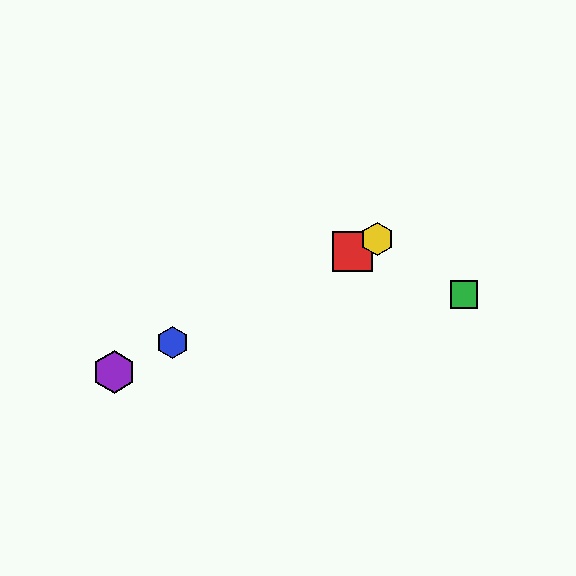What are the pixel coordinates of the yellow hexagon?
The yellow hexagon is at (377, 239).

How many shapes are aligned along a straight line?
4 shapes (the red square, the blue hexagon, the yellow hexagon, the purple hexagon) are aligned along a straight line.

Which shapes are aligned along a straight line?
The red square, the blue hexagon, the yellow hexagon, the purple hexagon are aligned along a straight line.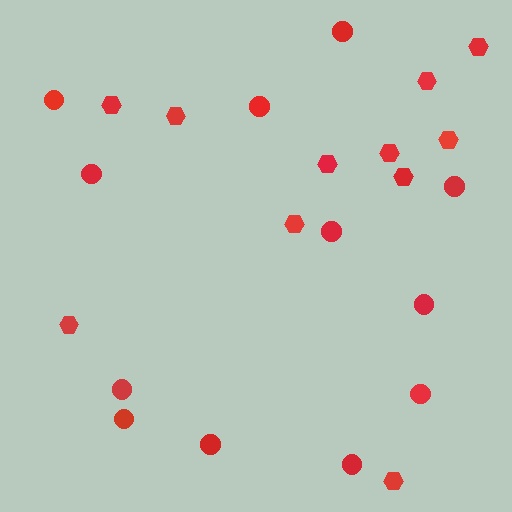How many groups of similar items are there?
There are 2 groups: one group of hexagons (11) and one group of circles (12).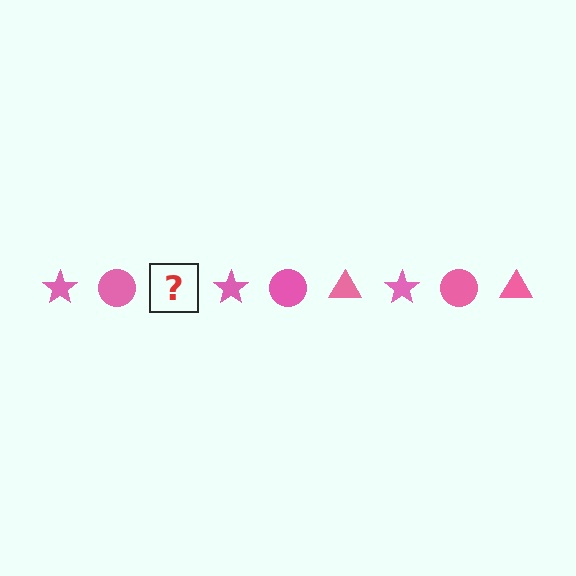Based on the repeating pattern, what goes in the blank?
The blank should be a pink triangle.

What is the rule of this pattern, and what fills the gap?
The rule is that the pattern cycles through star, circle, triangle shapes in pink. The gap should be filled with a pink triangle.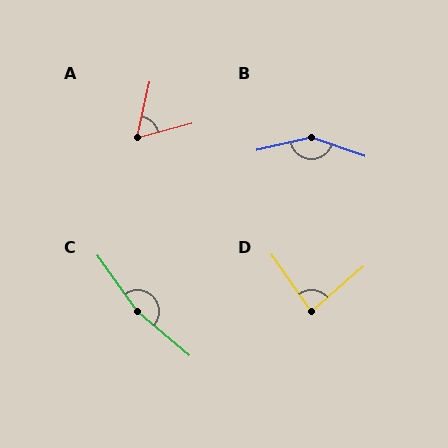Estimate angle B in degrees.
Approximately 148 degrees.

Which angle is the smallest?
A, at approximately 62 degrees.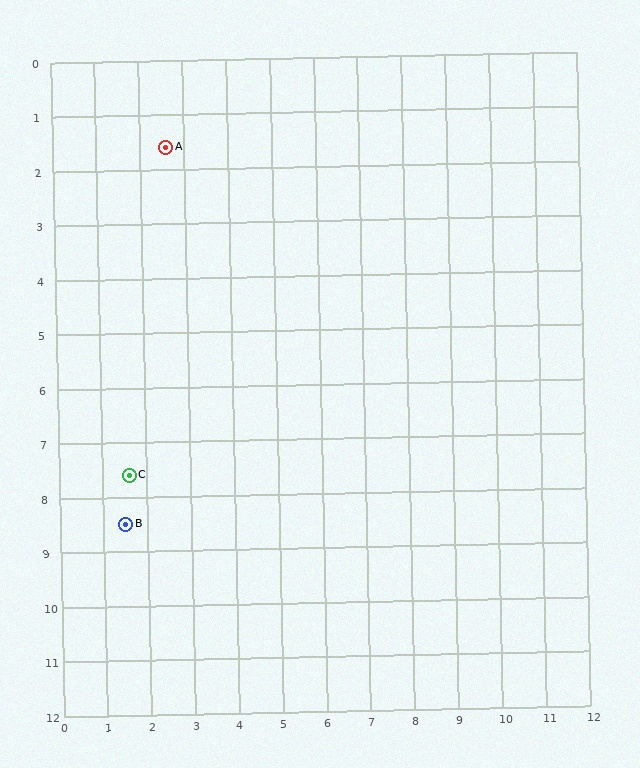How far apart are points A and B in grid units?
Points A and B are about 7.0 grid units apart.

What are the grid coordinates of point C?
Point C is at approximately (1.6, 7.6).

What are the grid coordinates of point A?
Point A is at approximately (2.6, 1.6).